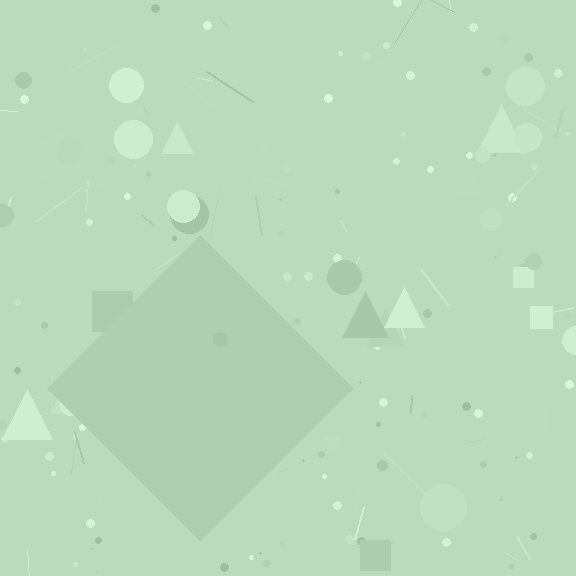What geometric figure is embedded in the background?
A diamond is embedded in the background.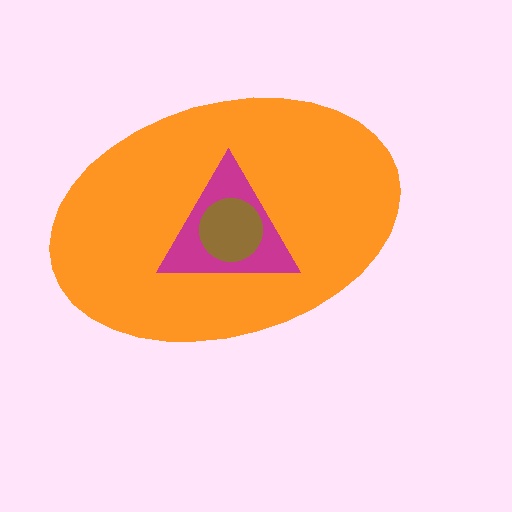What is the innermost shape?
The brown circle.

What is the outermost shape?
The orange ellipse.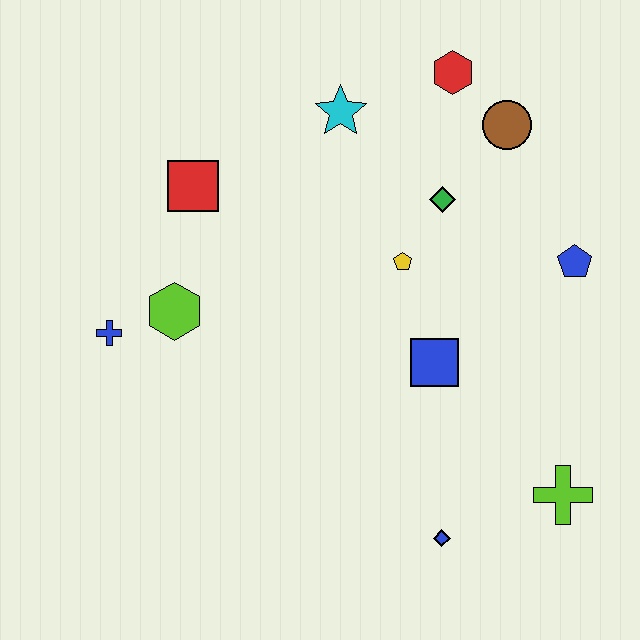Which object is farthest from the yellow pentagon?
The blue cross is farthest from the yellow pentagon.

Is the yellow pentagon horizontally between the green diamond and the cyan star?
Yes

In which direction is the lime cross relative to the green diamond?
The lime cross is below the green diamond.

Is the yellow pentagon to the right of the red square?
Yes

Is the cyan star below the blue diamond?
No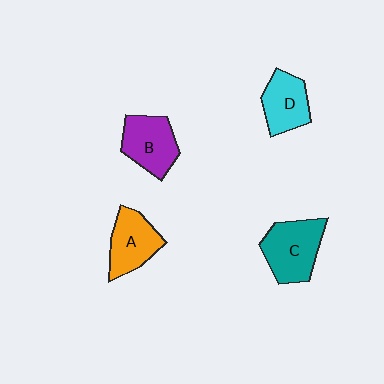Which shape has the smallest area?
Shape D (cyan).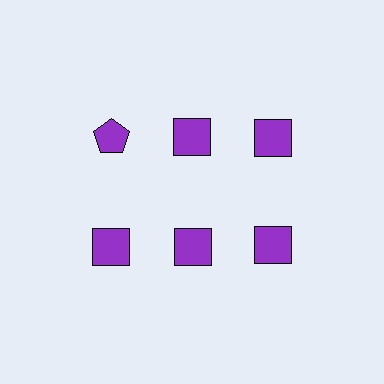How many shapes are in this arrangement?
There are 6 shapes arranged in a grid pattern.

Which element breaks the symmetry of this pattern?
The purple pentagon in the top row, leftmost column breaks the symmetry. All other shapes are purple squares.